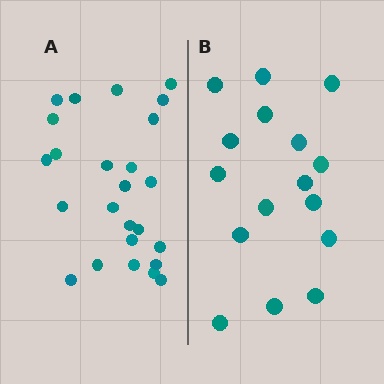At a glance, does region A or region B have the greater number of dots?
Region A (the left region) has more dots.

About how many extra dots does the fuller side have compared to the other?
Region A has roughly 8 or so more dots than region B.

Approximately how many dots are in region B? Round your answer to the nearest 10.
About 20 dots. (The exact count is 16, which rounds to 20.)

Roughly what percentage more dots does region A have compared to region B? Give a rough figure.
About 55% more.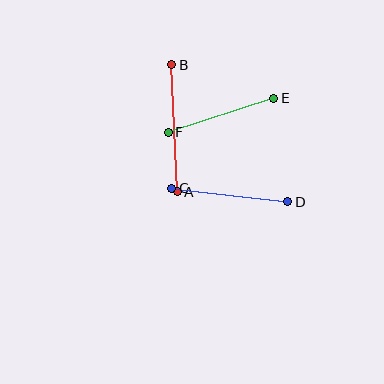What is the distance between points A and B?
The distance is approximately 127 pixels.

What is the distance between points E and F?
The distance is approximately 111 pixels.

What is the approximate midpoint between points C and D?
The midpoint is at approximately (230, 195) pixels.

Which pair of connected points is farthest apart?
Points A and B are farthest apart.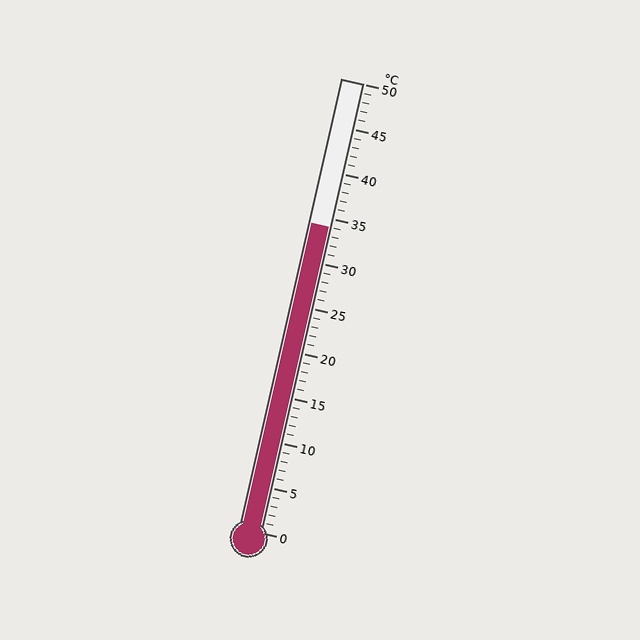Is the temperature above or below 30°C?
The temperature is above 30°C.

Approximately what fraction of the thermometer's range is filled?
The thermometer is filled to approximately 70% of its range.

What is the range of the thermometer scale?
The thermometer scale ranges from 0°C to 50°C.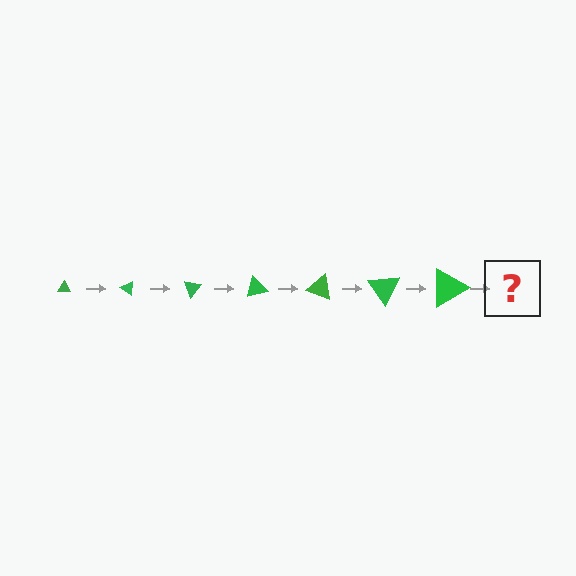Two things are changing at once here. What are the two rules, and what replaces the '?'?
The two rules are that the triangle grows larger each step and it rotates 35 degrees each step. The '?' should be a triangle, larger than the previous one and rotated 245 degrees from the start.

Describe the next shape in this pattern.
It should be a triangle, larger than the previous one and rotated 245 degrees from the start.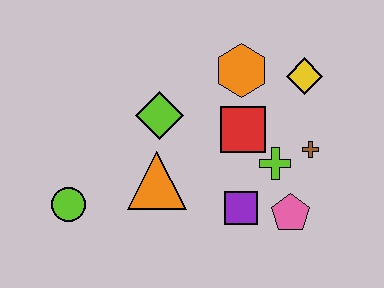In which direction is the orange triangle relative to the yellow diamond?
The orange triangle is to the left of the yellow diamond.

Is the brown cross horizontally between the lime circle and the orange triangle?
No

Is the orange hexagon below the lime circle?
No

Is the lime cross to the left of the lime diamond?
No